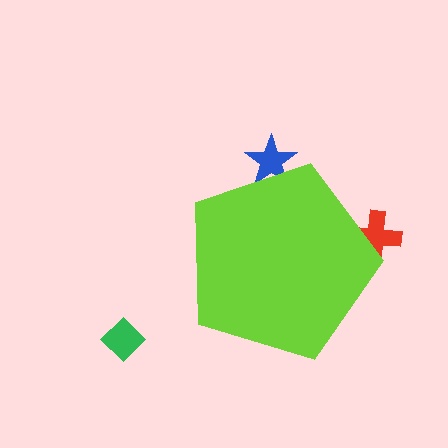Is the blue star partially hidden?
Yes, the blue star is partially hidden behind the lime pentagon.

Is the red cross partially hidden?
Yes, the red cross is partially hidden behind the lime pentagon.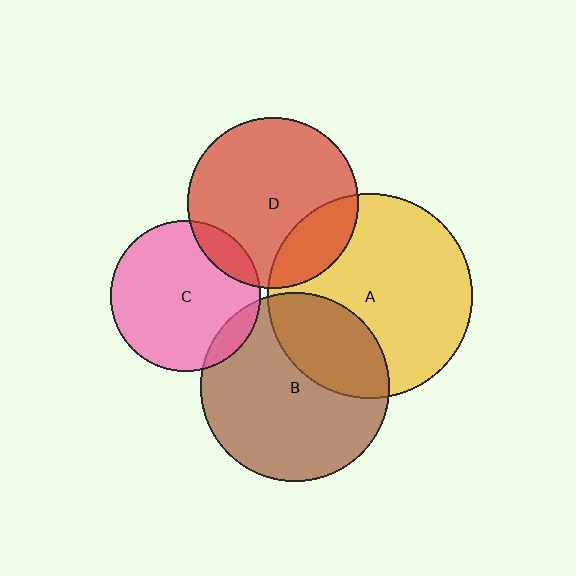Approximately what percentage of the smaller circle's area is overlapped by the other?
Approximately 10%.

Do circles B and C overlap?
Yes.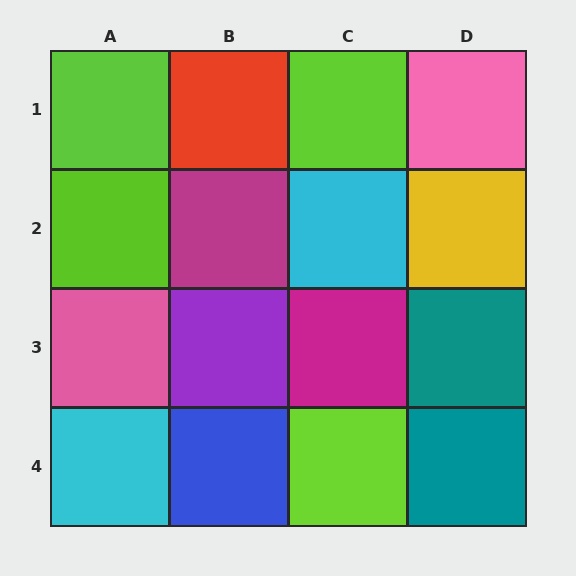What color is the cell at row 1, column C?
Lime.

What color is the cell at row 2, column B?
Magenta.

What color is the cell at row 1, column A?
Lime.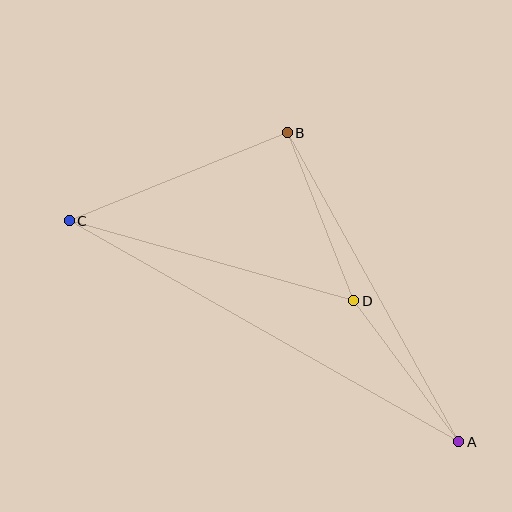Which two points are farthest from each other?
Points A and C are farthest from each other.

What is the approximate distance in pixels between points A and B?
The distance between A and B is approximately 353 pixels.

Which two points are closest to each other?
Points A and D are closest to each other.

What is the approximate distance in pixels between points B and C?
The distance between B and C is approximately 235 pixels.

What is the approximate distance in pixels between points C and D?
The distance between C and D is approximately 296 pixels.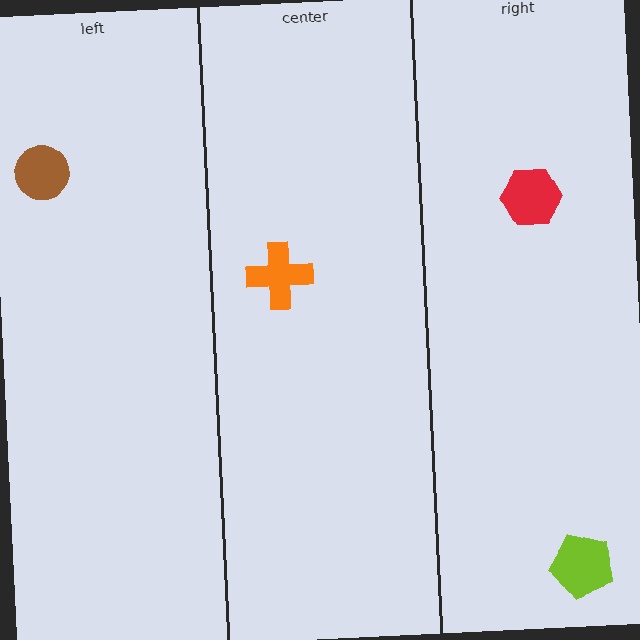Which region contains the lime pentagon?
The right region.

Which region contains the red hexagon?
The right region.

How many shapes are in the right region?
2.